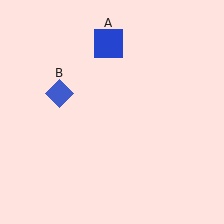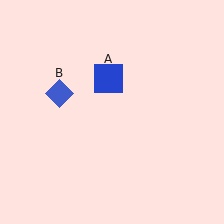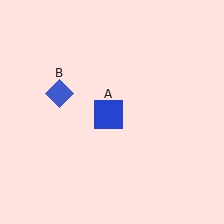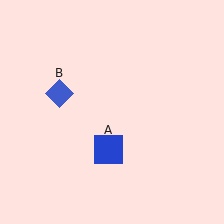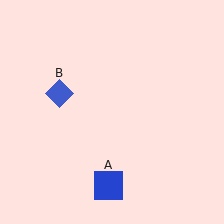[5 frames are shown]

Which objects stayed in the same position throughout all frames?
Blue diamond (object B) remained stationary.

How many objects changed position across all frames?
1 object changed position: blue square (object A).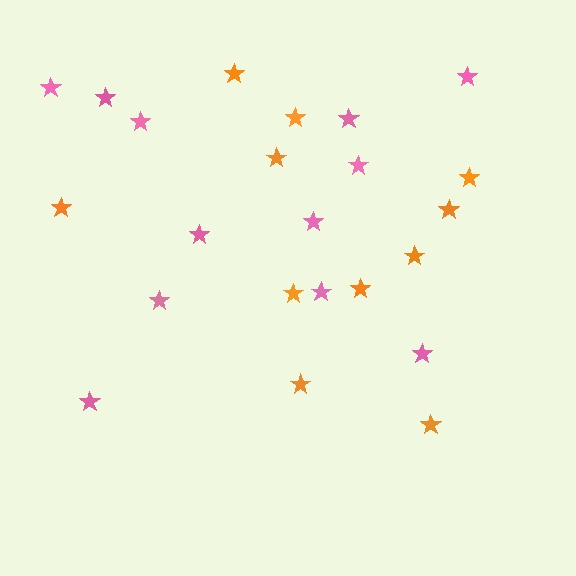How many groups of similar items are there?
There are 2 groups: one group of pink stars (12) and one group of orange stars (11).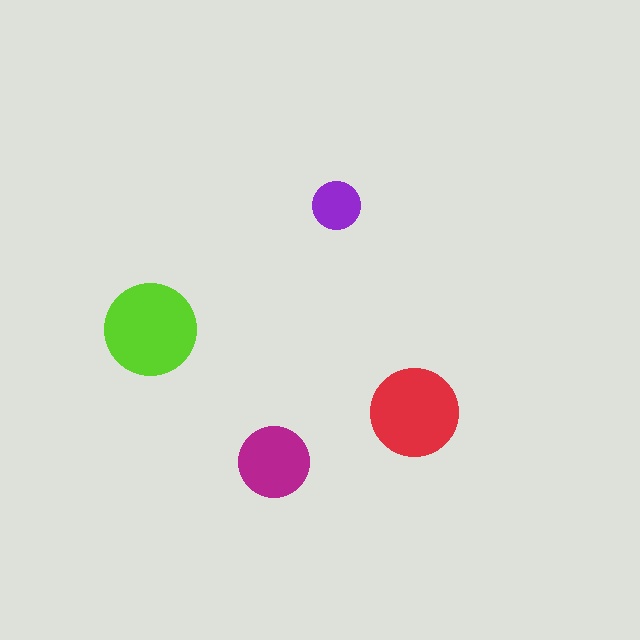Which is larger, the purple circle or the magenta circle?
The magenta one.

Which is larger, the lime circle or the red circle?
The lime one.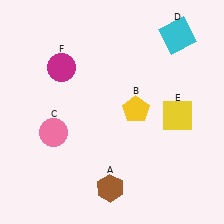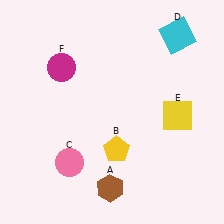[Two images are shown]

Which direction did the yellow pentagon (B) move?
The yellow pentagon (B) moved down.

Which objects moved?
The objects that moved are: the yellow pentagon (B), the pink circle (C).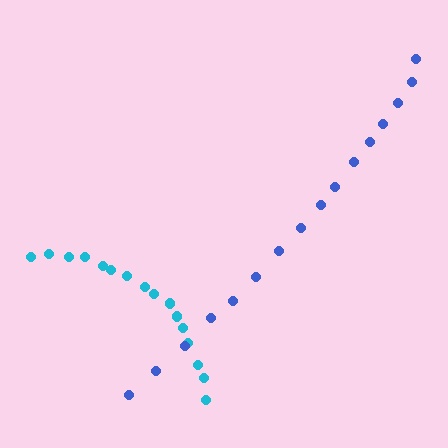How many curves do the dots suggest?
There are 2 distinct paths.